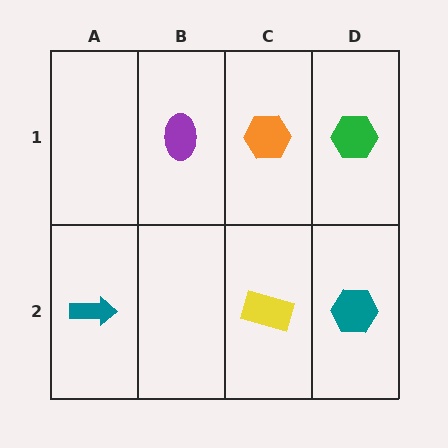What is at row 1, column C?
An orange hexagon.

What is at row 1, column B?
A purple ellipse.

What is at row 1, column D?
A green hexagon.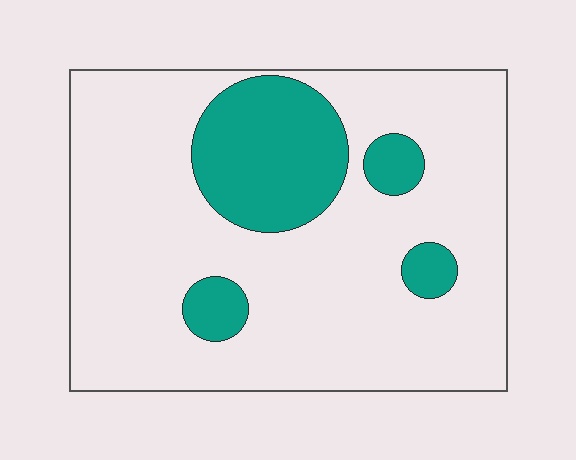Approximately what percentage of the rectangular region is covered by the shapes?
Approximately 20%.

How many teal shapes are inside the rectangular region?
4.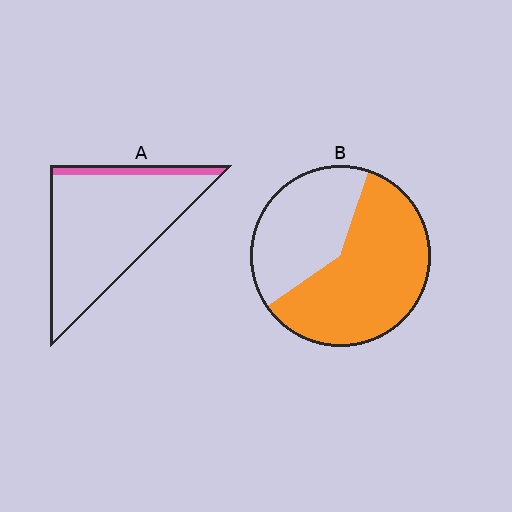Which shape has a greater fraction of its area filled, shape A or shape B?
Shape B.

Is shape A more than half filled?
No.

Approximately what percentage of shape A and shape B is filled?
A is approximately 10% and B is approximately 60%.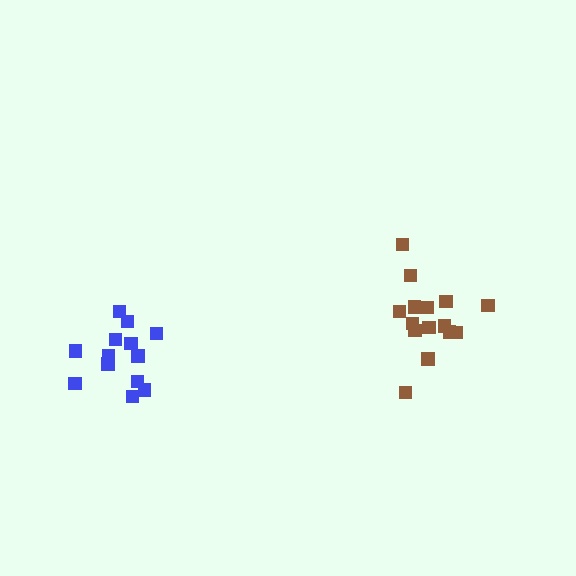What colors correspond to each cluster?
The clusters are colored: brown, blue.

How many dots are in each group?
Group 1: 15 dots, Group 2: 13 dots (28 total).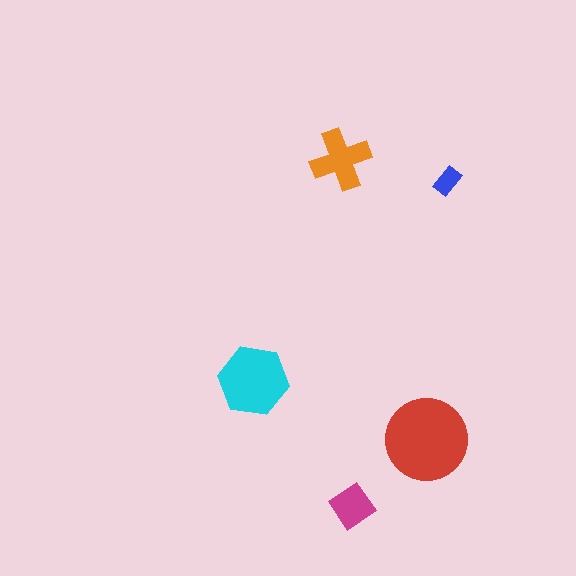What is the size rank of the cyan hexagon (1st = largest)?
2nd.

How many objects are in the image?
There are 5 objects in the image.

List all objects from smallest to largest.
The blue rectangle, the magenta diamond, the orange cross, the cyan hexagon, the red circle.